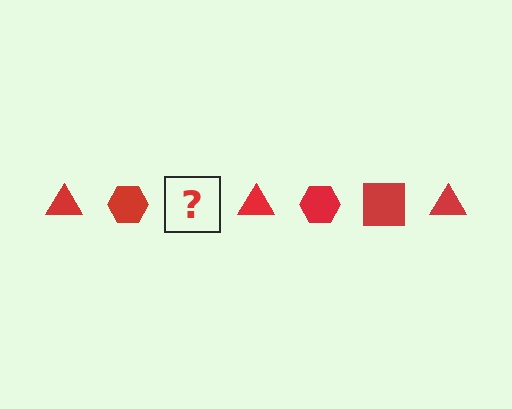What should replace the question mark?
The question mark should be replaced with a red square.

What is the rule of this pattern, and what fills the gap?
The rule is that the pattern cycles through triangle, hexagon, square shapes in red. The gap should be filled with a red square.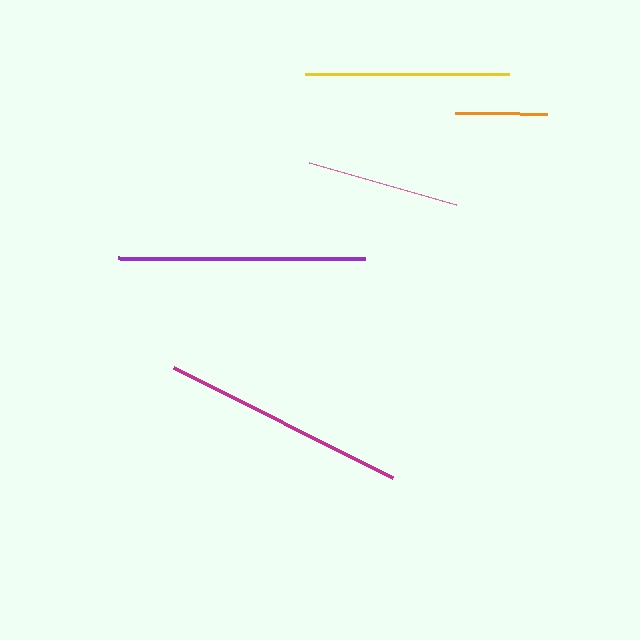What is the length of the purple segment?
The purple segment is approximately 247 pixels long.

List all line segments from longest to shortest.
From longest to shortest: purple, magenta, yellow, pink, orange.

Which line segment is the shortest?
The orange line is the shortest at approximately 92 pixels.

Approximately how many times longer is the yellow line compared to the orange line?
The yellow line is approximately 2.2 times the length of the orange line.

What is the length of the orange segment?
The orange segment is approximately 92 pixels long.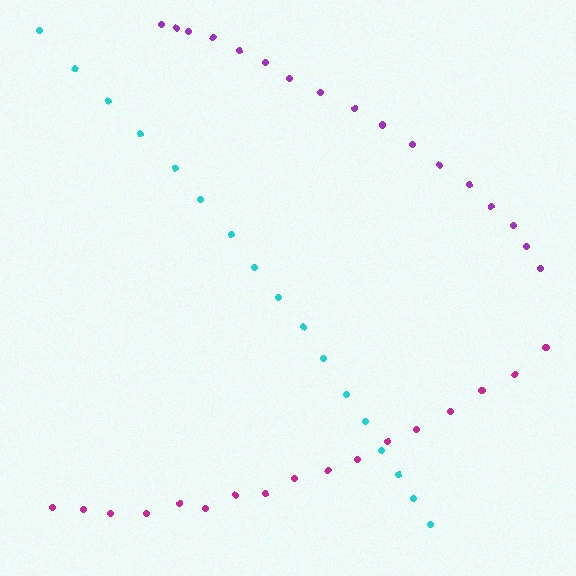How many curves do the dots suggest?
There are 3 distinct paths.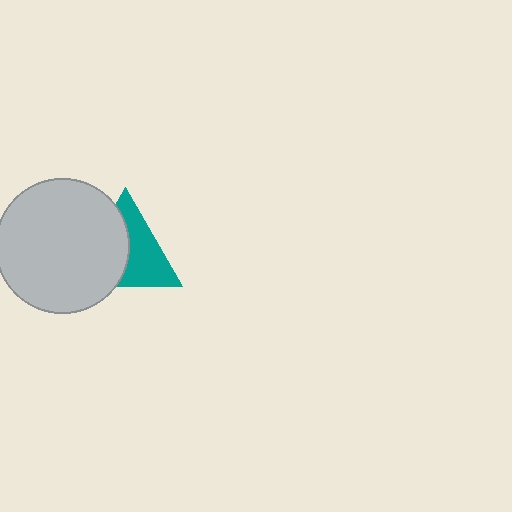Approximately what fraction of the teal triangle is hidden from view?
Roughly 48% of the teal triangle is hidden behind the light gray circle.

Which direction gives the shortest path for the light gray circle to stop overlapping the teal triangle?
Moving left gives the shortest separation.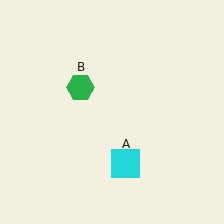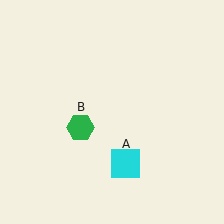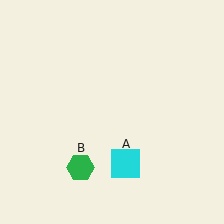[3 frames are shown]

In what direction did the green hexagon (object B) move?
The green hexagon (object B) moved down.